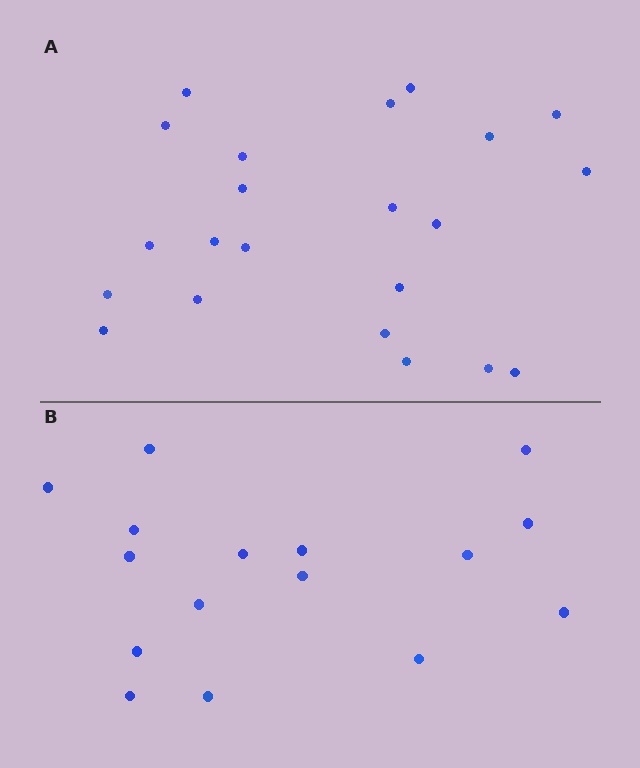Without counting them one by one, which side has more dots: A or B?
Region A (the top region) has more dots.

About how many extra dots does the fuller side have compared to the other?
Region A has about 6 more dots than region B.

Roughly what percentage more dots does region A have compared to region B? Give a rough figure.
About 40% more.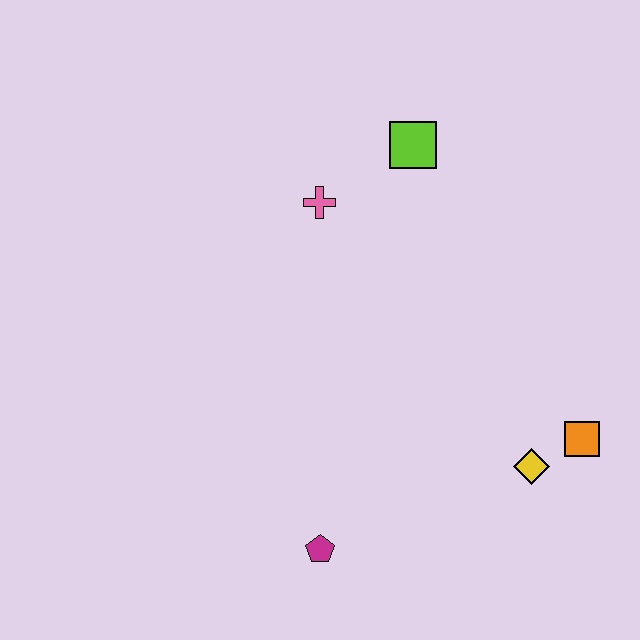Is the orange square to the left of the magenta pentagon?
No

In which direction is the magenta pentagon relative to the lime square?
The magenta pentagon is below the lime square.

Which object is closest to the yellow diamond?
The orange square is closest to the yellow diamond.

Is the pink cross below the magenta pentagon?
No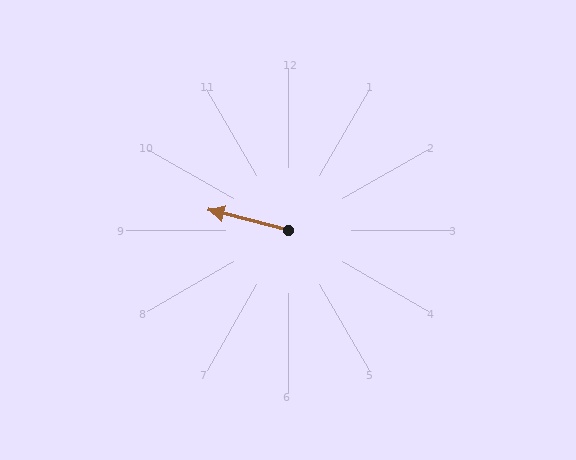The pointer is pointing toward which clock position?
Roughly 9 o'clock.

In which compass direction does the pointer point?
West.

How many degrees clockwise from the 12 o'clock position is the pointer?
Approximately 284 degrees.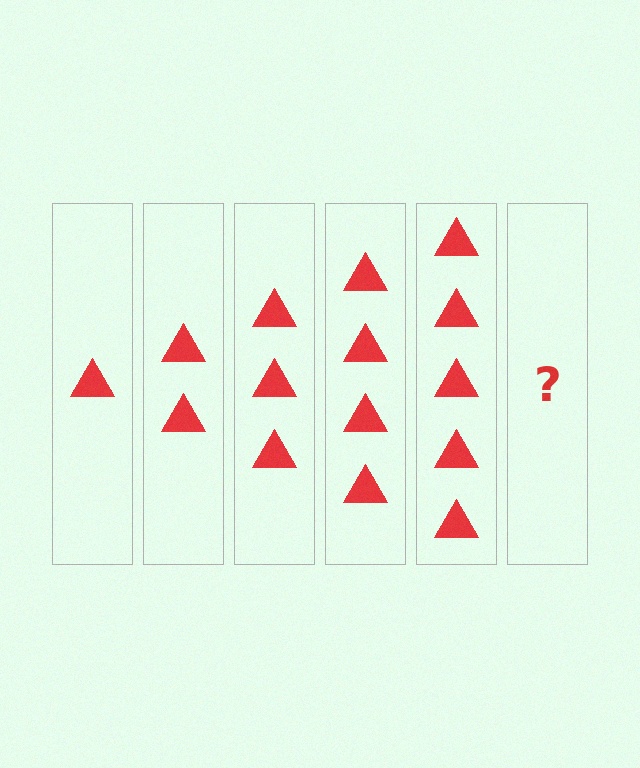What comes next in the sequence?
The next element should be 6 triangles.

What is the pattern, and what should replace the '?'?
The pattern is that each step adds one more triangle. The '?' should be 6 triangles.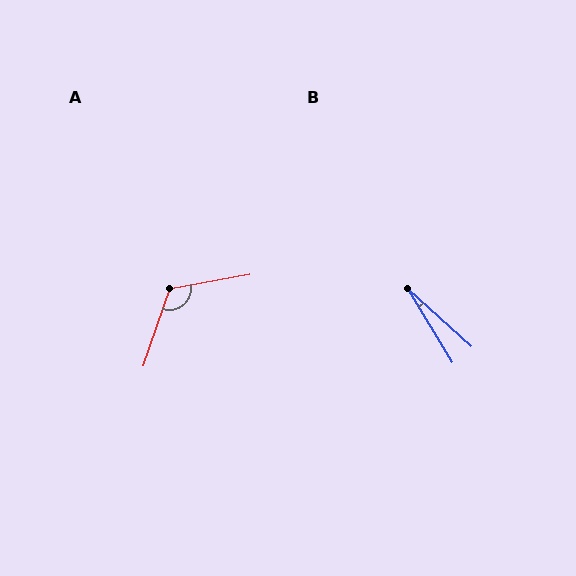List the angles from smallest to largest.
B (16°), A (119°).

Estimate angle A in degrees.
Approximately 119 degrees.